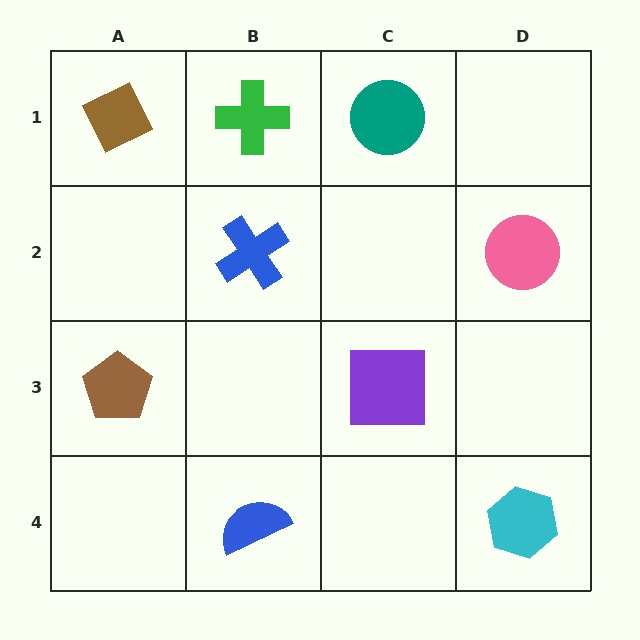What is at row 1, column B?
A green cross.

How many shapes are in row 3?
2 shapes.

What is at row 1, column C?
A teal circle.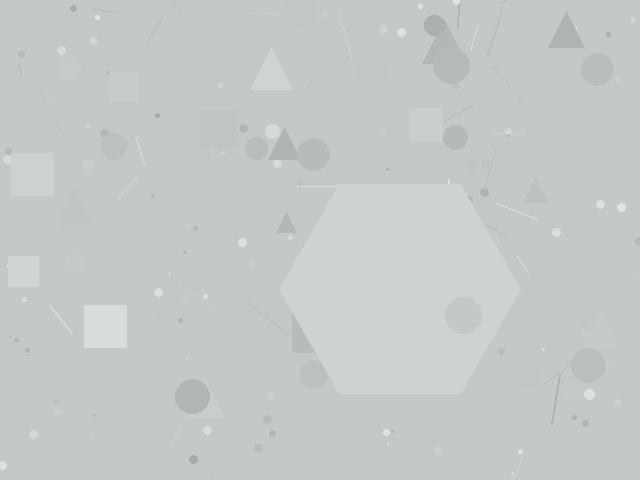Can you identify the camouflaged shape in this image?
The camouflaged shape is a hexagon.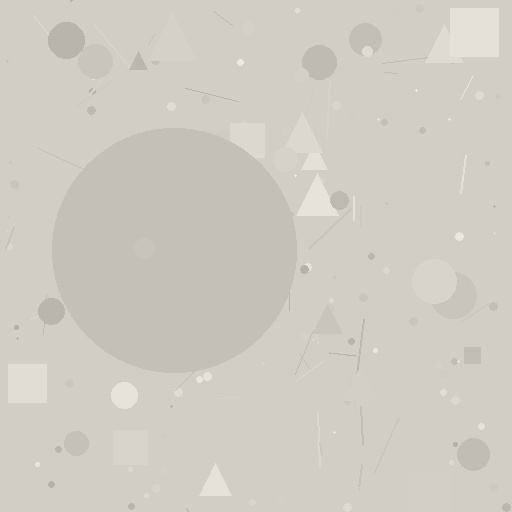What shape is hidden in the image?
A circle is hidden in the image.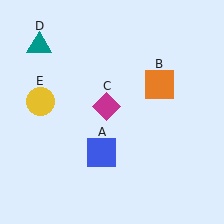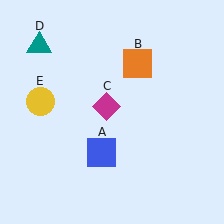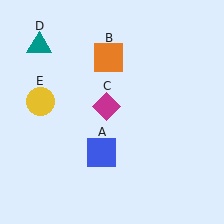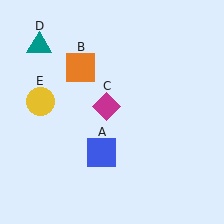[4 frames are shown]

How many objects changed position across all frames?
1 object changed position: orange square (object B).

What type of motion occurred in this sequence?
The orange square (object B) rotated counterclockwise around the center of the scene.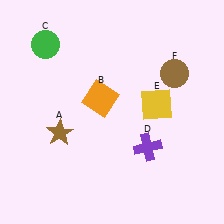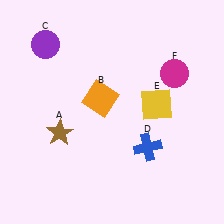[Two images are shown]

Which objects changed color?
C changed from green to purple. D changed from purple to blue. F changed from brown to magenta.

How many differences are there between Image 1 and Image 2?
There are 3 differences between the two images.